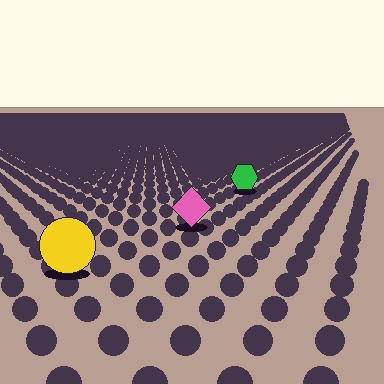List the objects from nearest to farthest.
From nearest to farthest: the yellow circle, the pink diamond, the green hexagon.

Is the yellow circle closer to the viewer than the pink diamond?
Yes. The yellow circle is closer — you can tell from the texture gradient: the ground texture is coarser near it.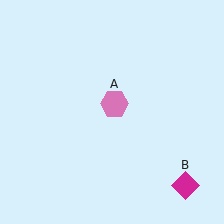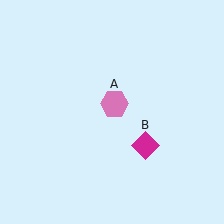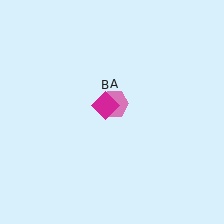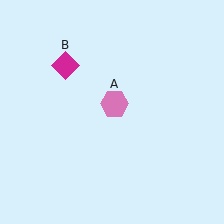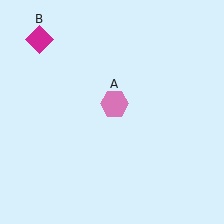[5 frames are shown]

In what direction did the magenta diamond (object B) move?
The magenta diamond (object B) moved up and to the left.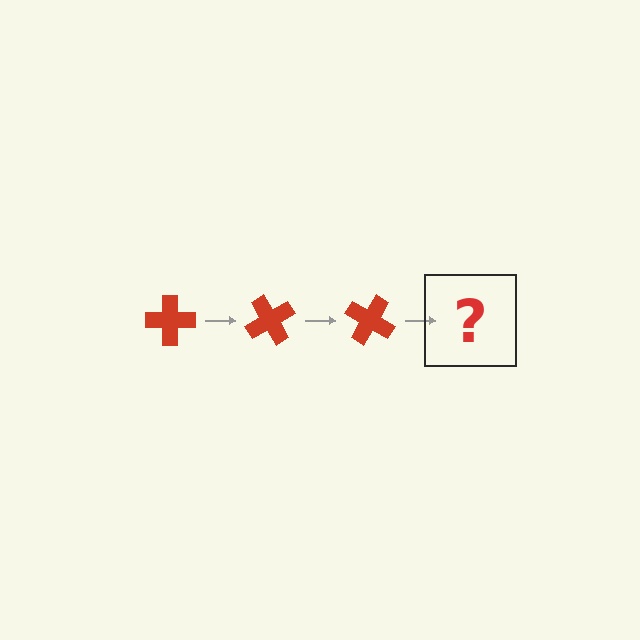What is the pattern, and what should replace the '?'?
The pattern is that the cross rotates 60 degrees each step. The '?' should be a red cross rotated 180 degrees.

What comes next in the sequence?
The next element should be a red cross rotated 180 degrees.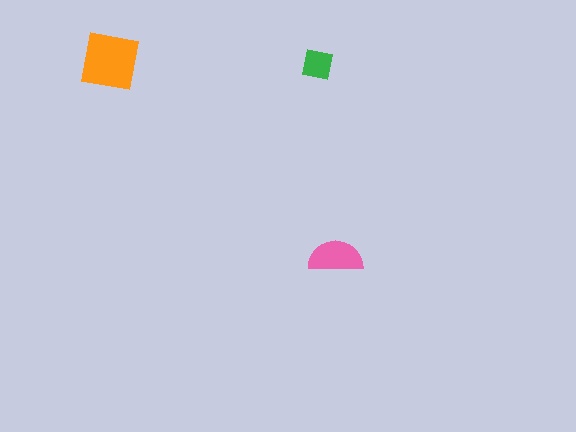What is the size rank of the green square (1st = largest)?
3rd.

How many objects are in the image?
There are 3 objects in the image.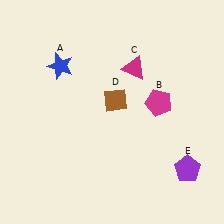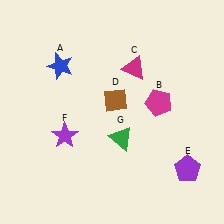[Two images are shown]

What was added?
A purple star (F), a green triangle (G) were added in Image 2.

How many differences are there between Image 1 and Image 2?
There are 2 differences between the two images.